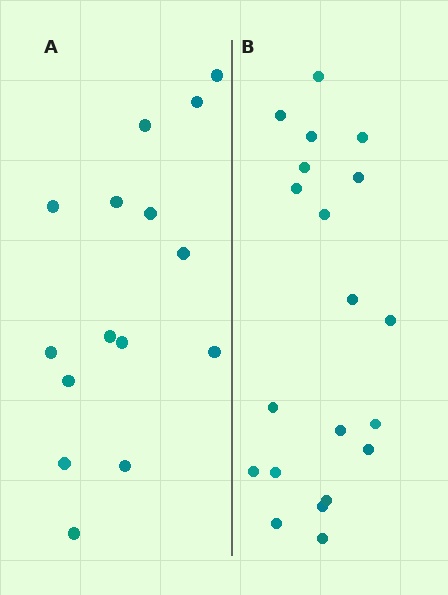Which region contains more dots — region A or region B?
Region B (the right region) has more dots.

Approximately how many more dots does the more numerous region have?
Region B has about 5 more dots than region A.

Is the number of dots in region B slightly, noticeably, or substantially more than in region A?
Region B has noticeably more, but not dramatically so. The ratio is roughly 1.3 to 1.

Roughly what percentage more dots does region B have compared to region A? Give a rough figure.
About 35% more.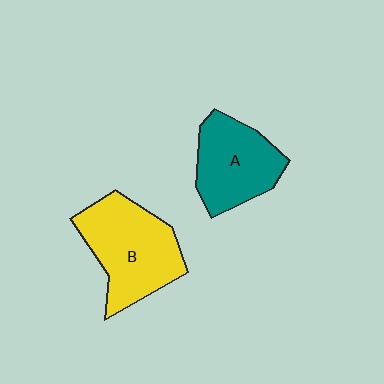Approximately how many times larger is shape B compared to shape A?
Approximately 1.3 times.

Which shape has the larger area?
Shape B (yellow).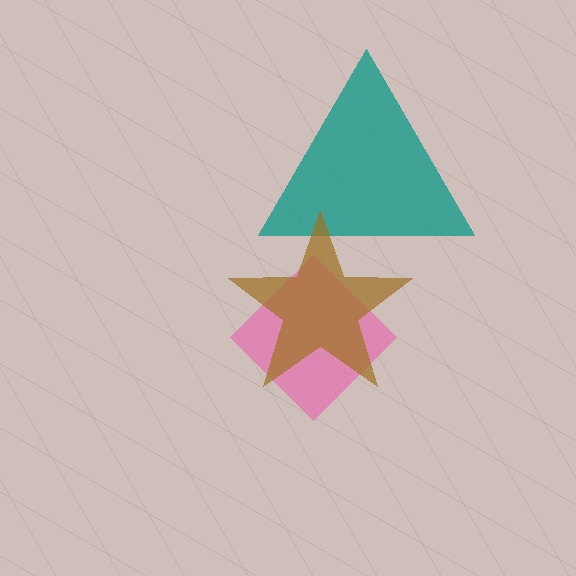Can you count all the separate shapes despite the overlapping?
Yes, there are 3 separate shapes.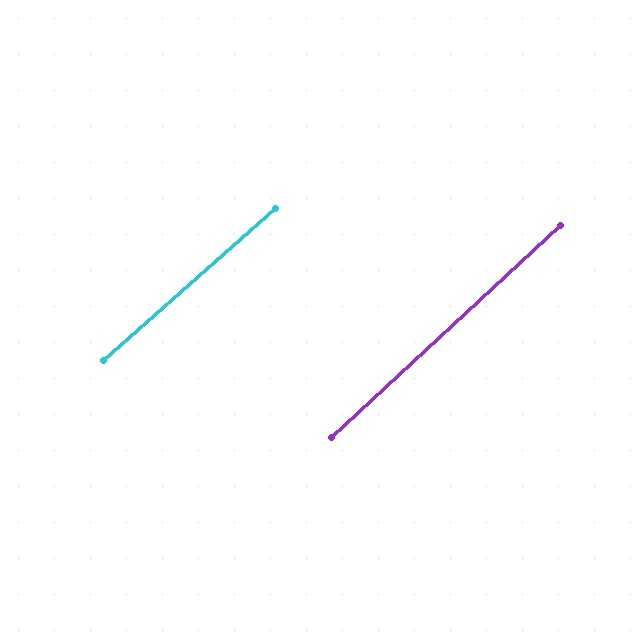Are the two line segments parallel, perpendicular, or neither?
Parallel — their directions differ by only 1.3°.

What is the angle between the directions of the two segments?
Approximately 1 degree.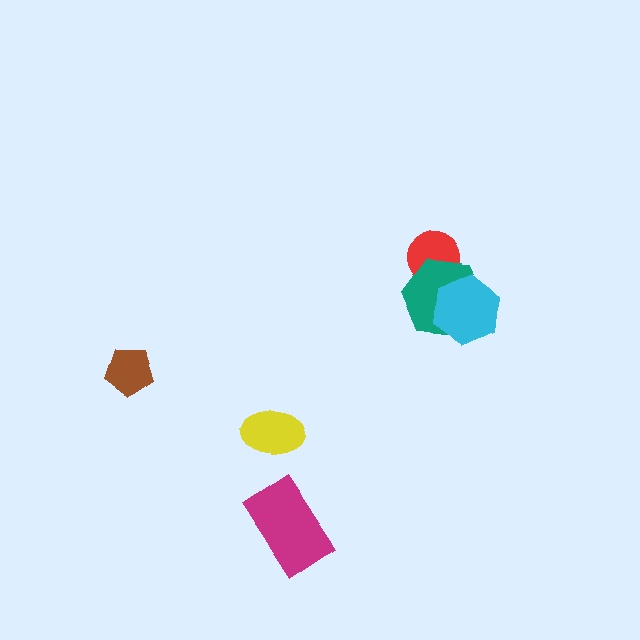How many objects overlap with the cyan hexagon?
1 object overlaps with the cyan hexagon.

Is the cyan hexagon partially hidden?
No, no other shape covers it.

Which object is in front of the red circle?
The teal hexagon is in front of the red circle.